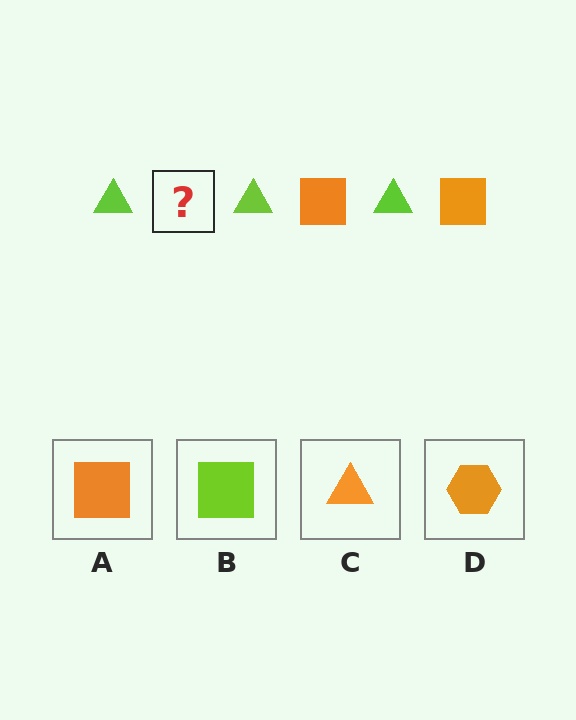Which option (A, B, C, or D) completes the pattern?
A.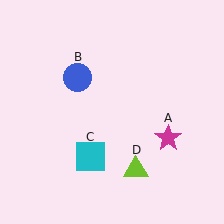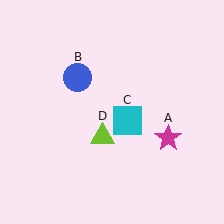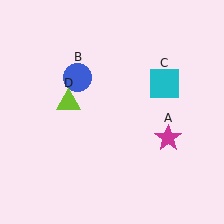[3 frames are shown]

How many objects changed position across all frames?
2 objects changed position: cyan square (object C), lime triangle (object D).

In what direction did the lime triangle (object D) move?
The lime triangle (object D) moved up and to the left.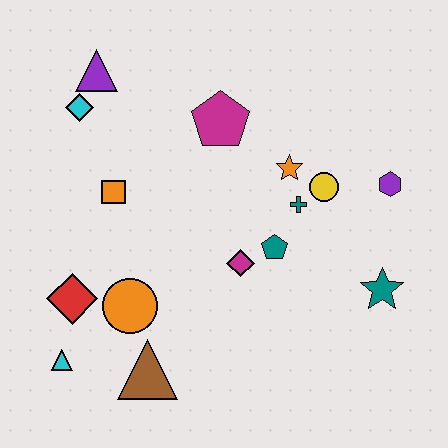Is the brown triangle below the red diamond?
Yes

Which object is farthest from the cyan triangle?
The purple hexagon is farthest from the cyan triangle.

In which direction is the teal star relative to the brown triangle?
The teal star is to the right of the brown triangle.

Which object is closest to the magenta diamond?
The teal pentagon is closest to the magenta diamond.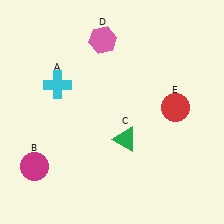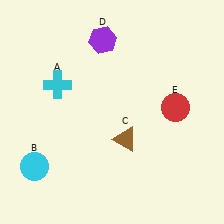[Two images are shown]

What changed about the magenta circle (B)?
In Image 1, B is magenta. In Image 2, it changed to cyan.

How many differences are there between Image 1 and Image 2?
There are 3 differences between the two images.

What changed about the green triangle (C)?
In Image 1, C is green. In Image 2, it changed to brown.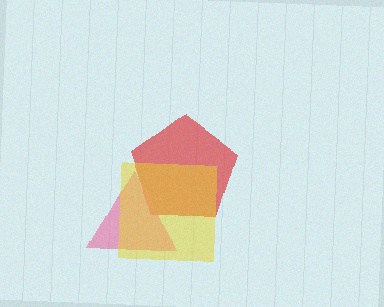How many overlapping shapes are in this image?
There are 3 overlapping shapes in the image.